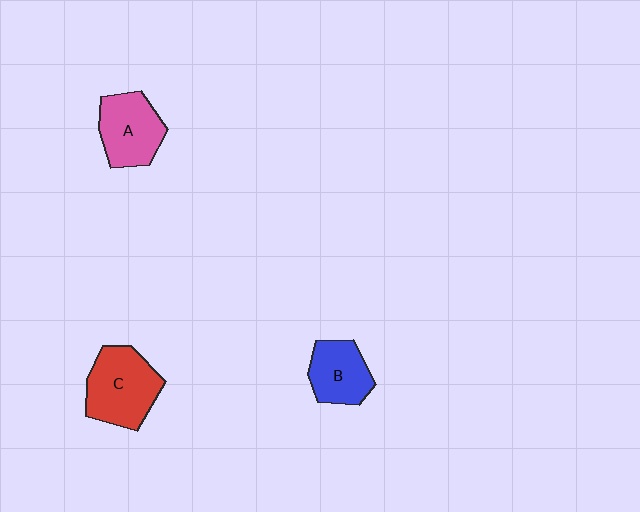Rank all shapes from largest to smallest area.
From largest to smallest: C (red), A (pink), B (blue).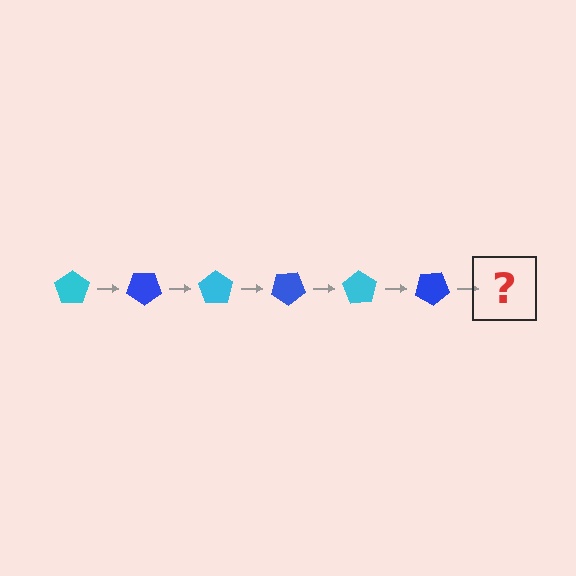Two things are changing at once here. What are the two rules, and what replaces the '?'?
The two rules are that it rotates 35 degrees each step and the color cycles through cyan and blue. The '?' should be a cyan pentagon, rotated 210 degrees from the start.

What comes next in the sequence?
The next element should be a cyan pentagon, rotated 210 degrees from the start.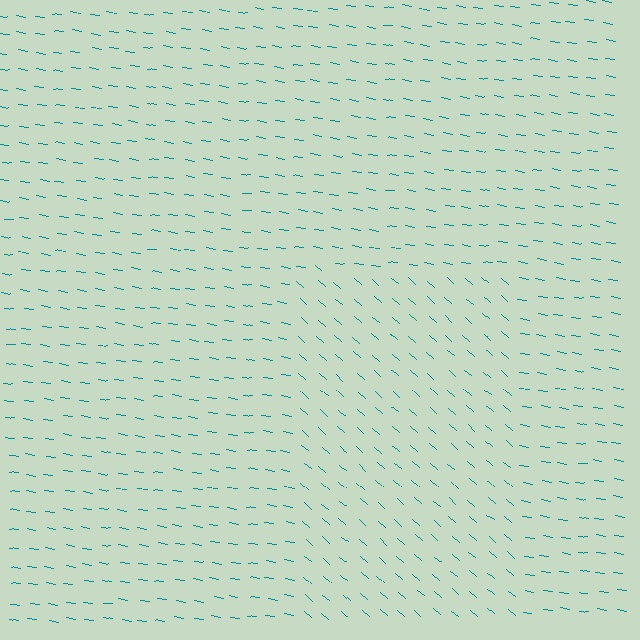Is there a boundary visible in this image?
Yes, there is a texture boundary formed by a change in line orientation.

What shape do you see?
I see a rectangle.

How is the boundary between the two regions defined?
The boundary is defined purely by a change in line orientation (approximately 32 degrees difference). All lines are the same color and thickness.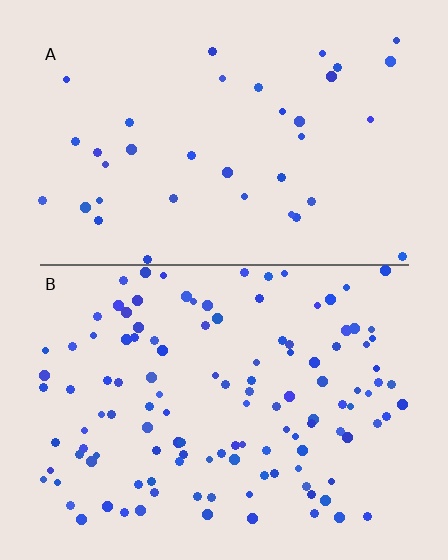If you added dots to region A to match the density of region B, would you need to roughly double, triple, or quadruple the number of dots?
Approximately triple.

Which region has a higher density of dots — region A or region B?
B (the bottom).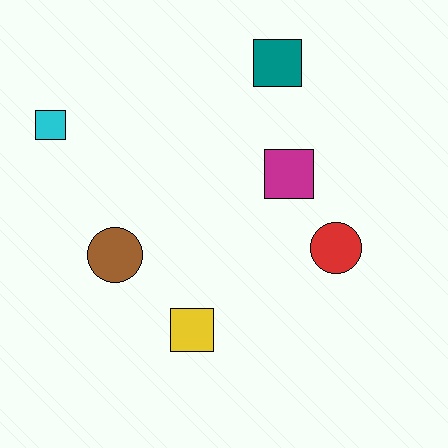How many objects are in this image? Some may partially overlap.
There are 6 objects.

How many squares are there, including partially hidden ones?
There are 4 squares.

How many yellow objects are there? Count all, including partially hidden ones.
There is 1 yellow object.